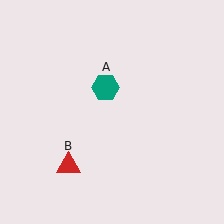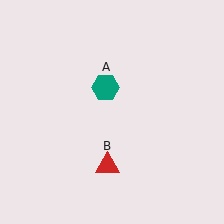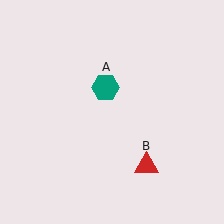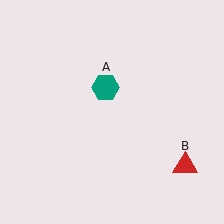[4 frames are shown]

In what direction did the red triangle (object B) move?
The red triangle (object B) moved right.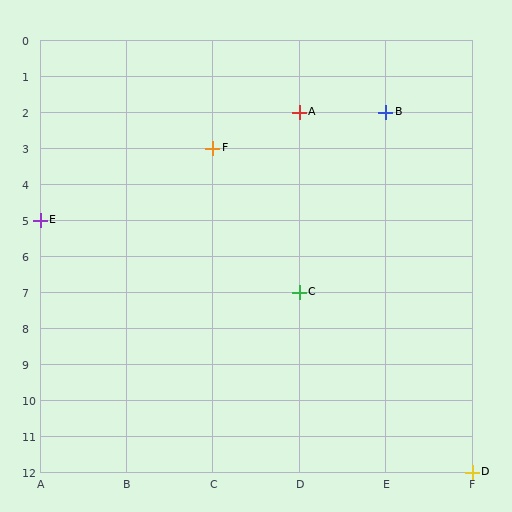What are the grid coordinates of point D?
Point D is at grid coordinates (F, 12).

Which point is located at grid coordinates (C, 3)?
Point F is at (C, 3).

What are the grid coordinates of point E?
Point E is at grid coordinates (A, 5).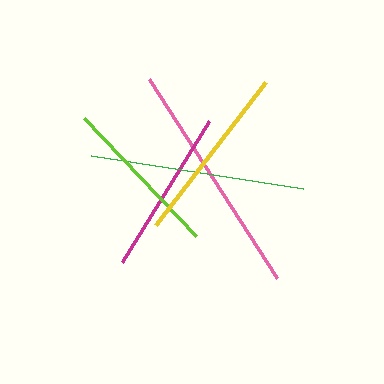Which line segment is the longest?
The pink line is the longest at approximately 237 pixels.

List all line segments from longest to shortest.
From longest to shortest: pink, green, yellow, magenta, lime.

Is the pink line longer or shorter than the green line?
The pink line is longer than the green line.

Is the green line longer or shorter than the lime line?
The green line is longer than the lime line.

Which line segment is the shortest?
The lime line is the shortest at approximately 162 pixels.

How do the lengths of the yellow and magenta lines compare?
The yellow and magenta lines are approximately the same length.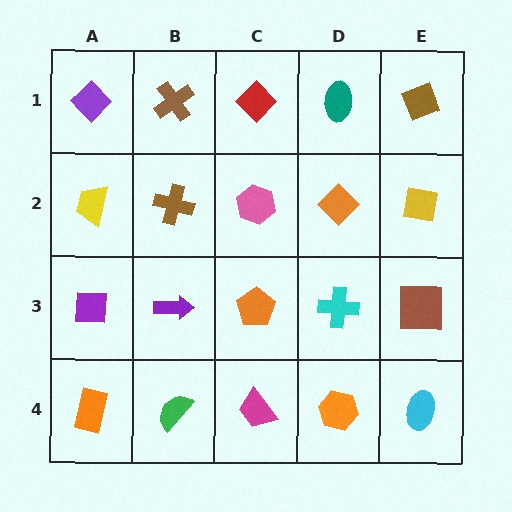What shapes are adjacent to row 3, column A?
A yellow trapezoid (row 2, column A), an orange rectangle (row 4, column A), a purple arrow (row 3, column B).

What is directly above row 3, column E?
A yellow square.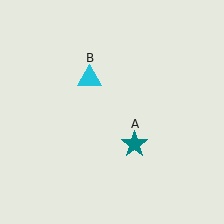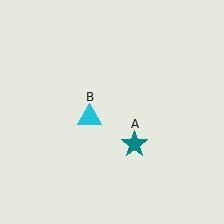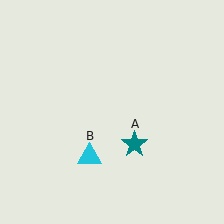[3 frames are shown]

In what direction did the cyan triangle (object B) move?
The cyan triangle (object B) moved down.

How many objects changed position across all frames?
1 object changed position: cyan triangle (object B).